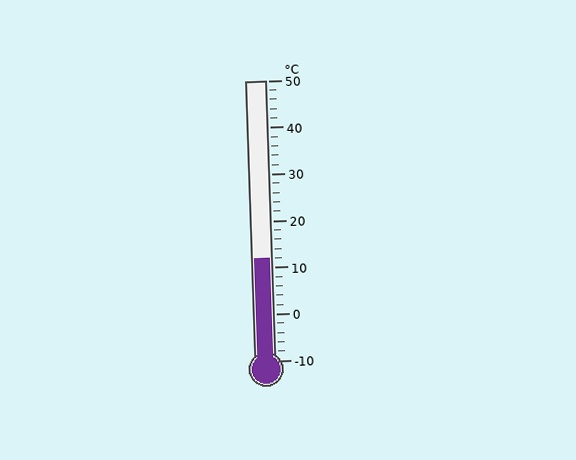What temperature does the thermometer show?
The thermometer shows approximately 12°C.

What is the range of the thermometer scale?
The thermometer scale ranges from -10°C to 50°C.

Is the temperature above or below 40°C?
The temperature is below 40°C.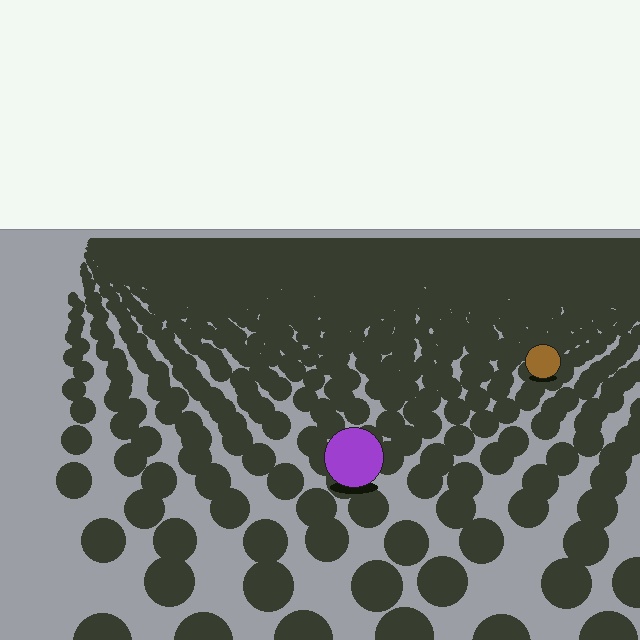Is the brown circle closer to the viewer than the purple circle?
No. The purple circle is closer — you can tell from the texture gradient: the ground texture is coarser near it.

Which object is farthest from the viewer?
The brown circle is farthest from the viewer. It appears smaller and the ground texture around it is denser.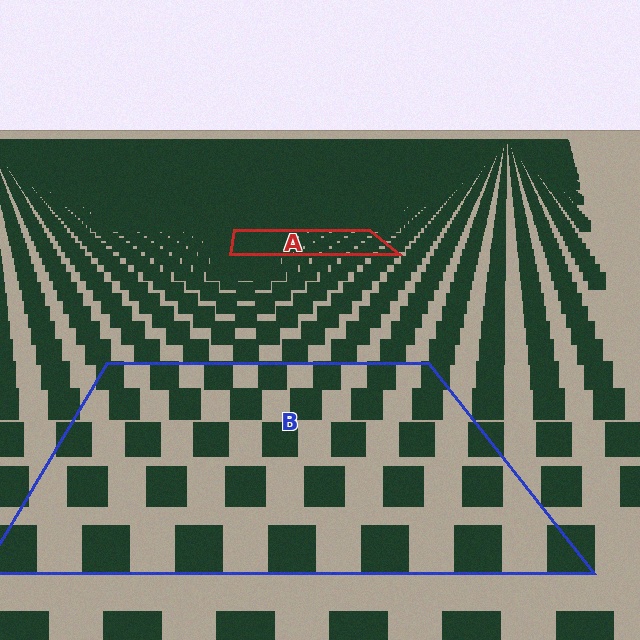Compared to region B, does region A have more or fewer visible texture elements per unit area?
Region A has more texture elements per unit area — they are packed more densely because it is farther away.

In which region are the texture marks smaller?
The texture marks are smaller in region A, because it is farther away.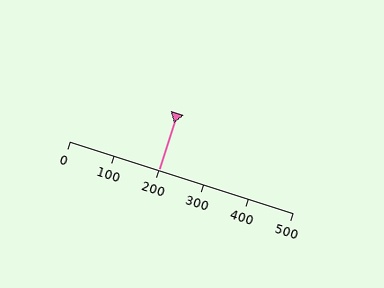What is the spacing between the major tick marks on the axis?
The major ticks are spaced 100 apart.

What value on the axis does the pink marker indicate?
The marker indicates approximately 200.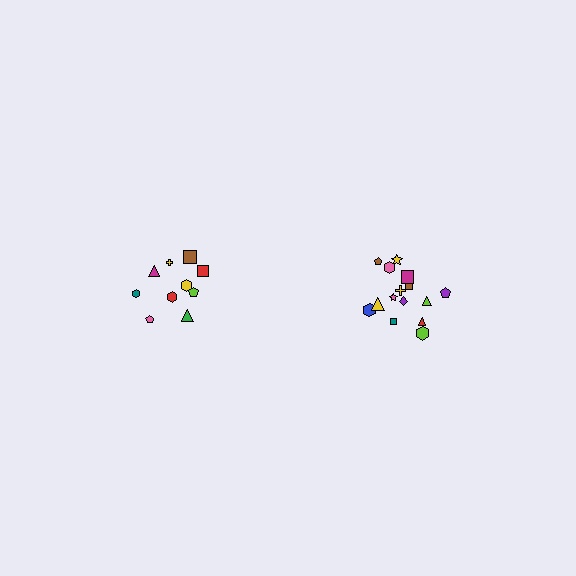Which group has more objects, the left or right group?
The right group.